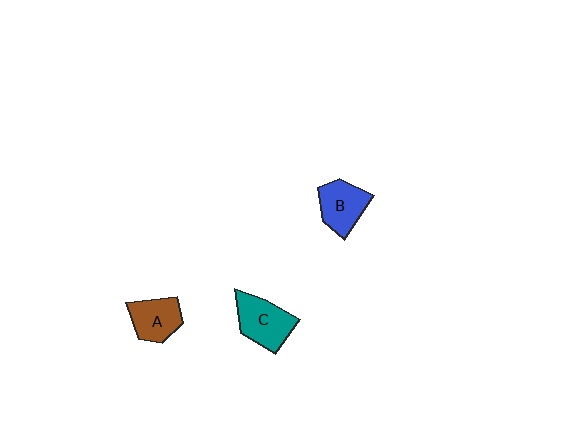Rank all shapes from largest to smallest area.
From largest to smallest: C (teal), B (blue), A (brown).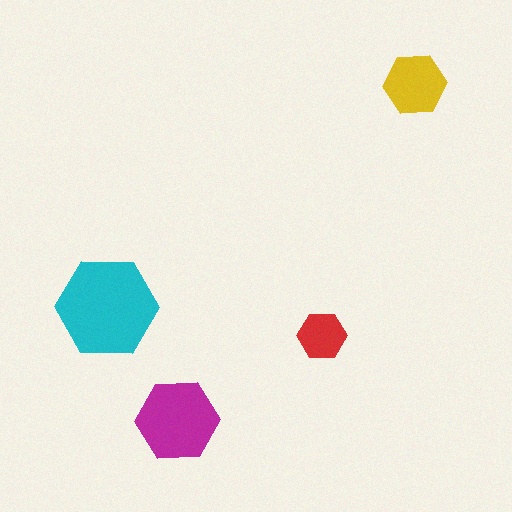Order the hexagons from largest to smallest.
the cyan one, the magenta one, the yellow one, the red one.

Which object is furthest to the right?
The yellow hexagon is rightmost.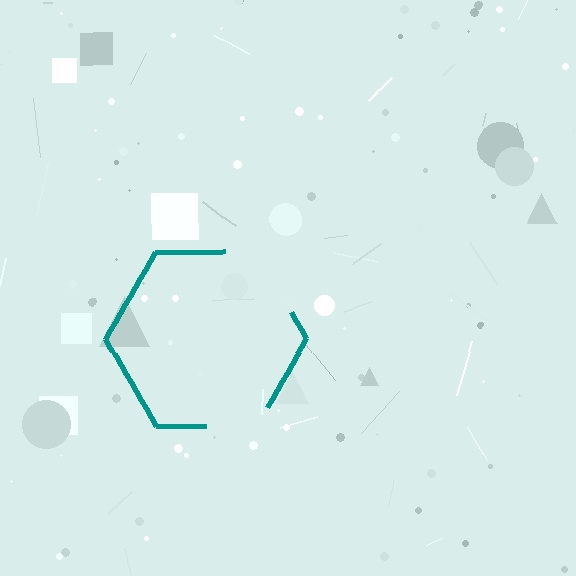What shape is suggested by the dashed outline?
The dashed outline suggests a hexagon.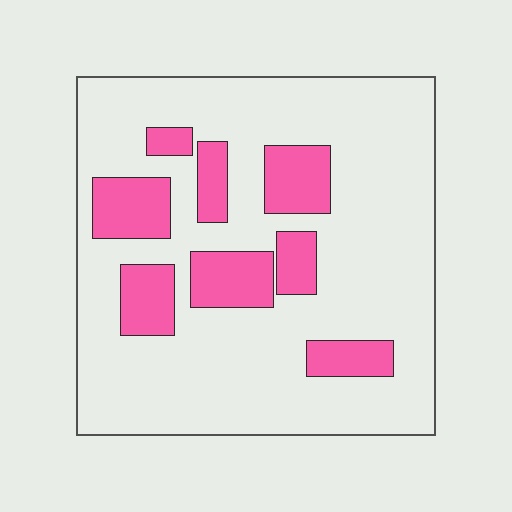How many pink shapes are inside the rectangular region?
8.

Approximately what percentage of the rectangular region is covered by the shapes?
Approximately 20%.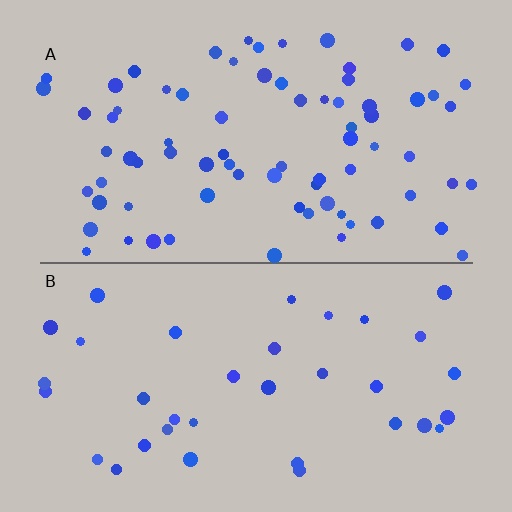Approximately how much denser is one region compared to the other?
Approximately 2.2× — region A over region B.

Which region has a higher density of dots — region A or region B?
A (the top).